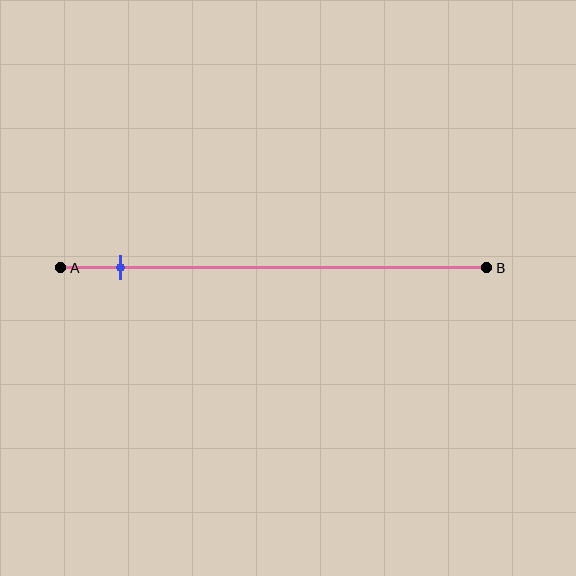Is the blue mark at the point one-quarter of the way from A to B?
No, the mark is at about 15% from A, not at the 25% one-quarter point.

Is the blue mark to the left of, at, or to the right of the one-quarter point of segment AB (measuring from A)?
The blue mark is to the left of the one-quarter point of segment AB.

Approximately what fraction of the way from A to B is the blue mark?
The blue mark is approximately 15% of the way from A to B.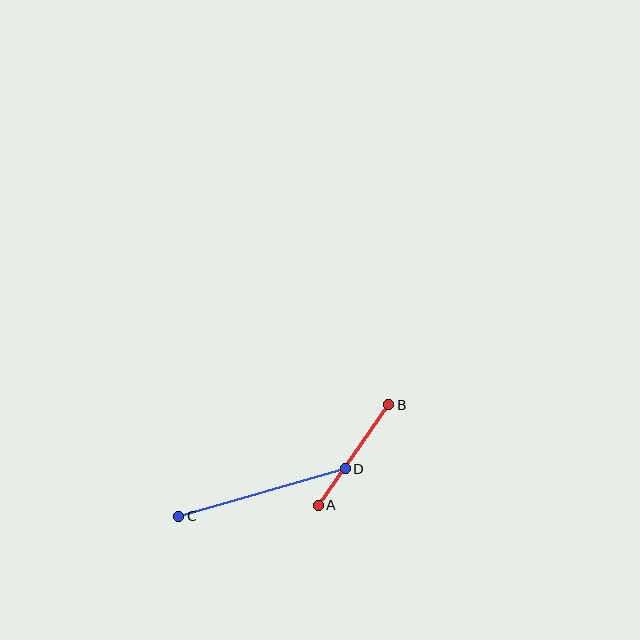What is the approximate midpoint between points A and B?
The midpoint is at approximately (354, 455) pixels.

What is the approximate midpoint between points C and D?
The midpoint is at approximately (262, 493) pixels.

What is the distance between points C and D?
The distance is approximately 173 pixels.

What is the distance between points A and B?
The distance is approximately 122 pixels.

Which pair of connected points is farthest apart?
Points C and D are farthest apart.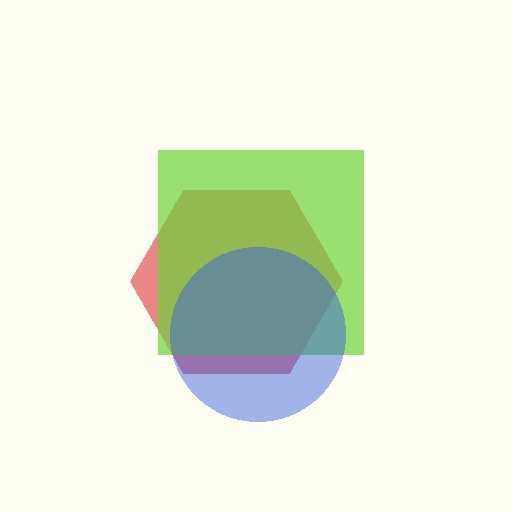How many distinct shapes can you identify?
There are 3 distinct shapes: a red hexagon, a lime square, a blue circle.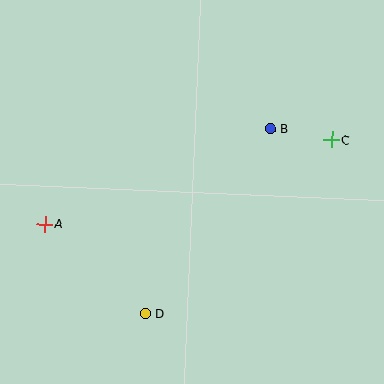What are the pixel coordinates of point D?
Point D is at (145, 313).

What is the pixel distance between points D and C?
The distance between D and C is 255 pixels.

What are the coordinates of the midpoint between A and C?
The midpoint between A and C is at (188, 182).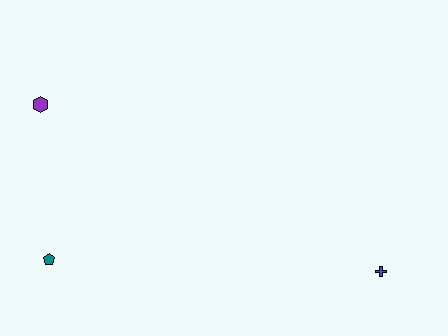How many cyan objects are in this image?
There are no cyan objects.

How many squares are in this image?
There are no squares.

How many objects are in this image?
There are 3 objects.